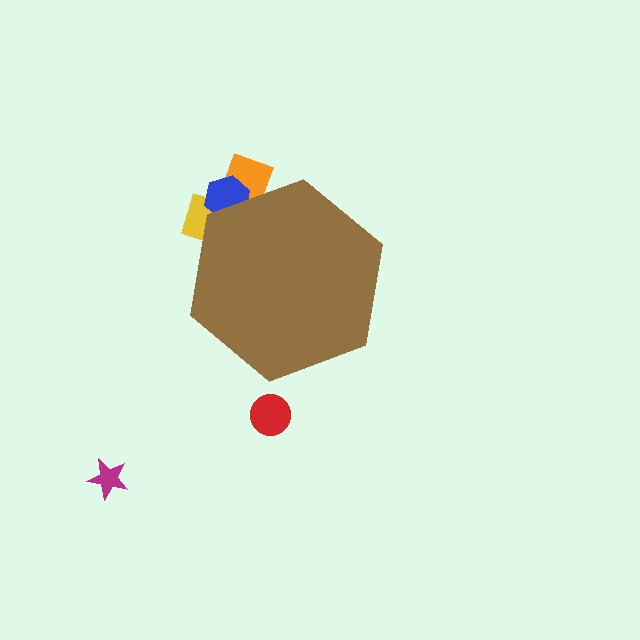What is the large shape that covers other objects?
A brown hexagon.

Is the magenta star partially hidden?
No, the magenta star is fully visible.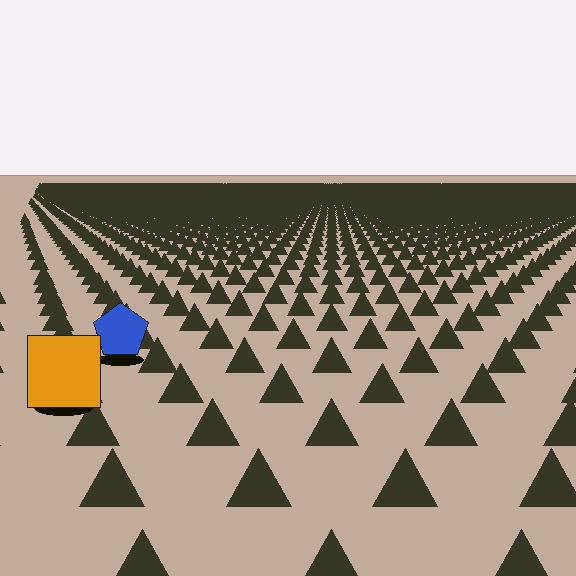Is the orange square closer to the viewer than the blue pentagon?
Yes. The orange square is closer — you can tell from the texture gradient: the ground texture is coarser near it.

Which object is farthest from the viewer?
The blue pentagon is farthest from the viewer. It appears smaller and the ground texture around it is denser.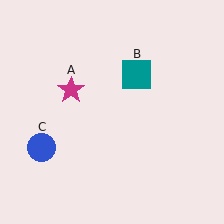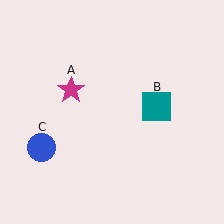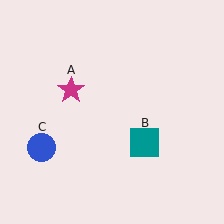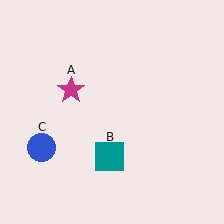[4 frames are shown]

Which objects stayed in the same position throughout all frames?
Magenta star (object A) and blue circle (object C) remained stationary.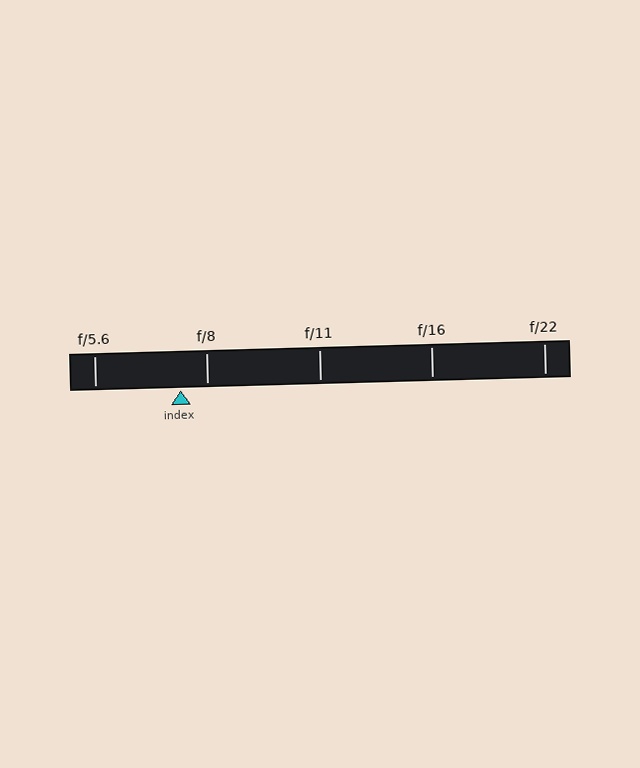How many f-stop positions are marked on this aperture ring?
There are 5 f-stop positions marked.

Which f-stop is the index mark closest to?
The index mark is closest to f/8.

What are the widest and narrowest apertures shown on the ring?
The widest aperture shown is f/5.6 and the narrowest is f/22.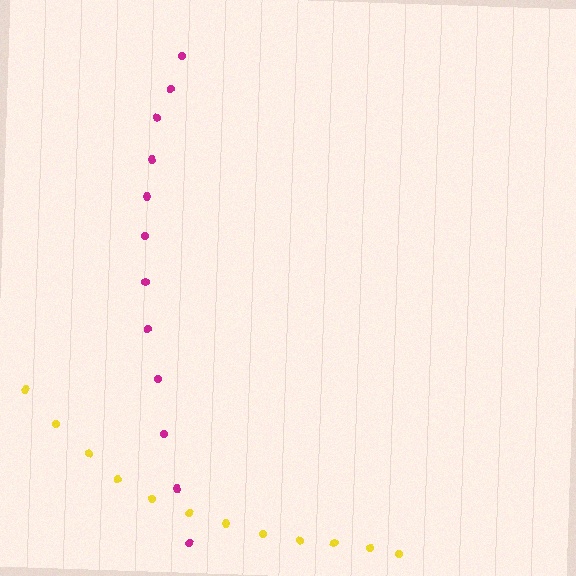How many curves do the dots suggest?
There are 2 distinct paths.